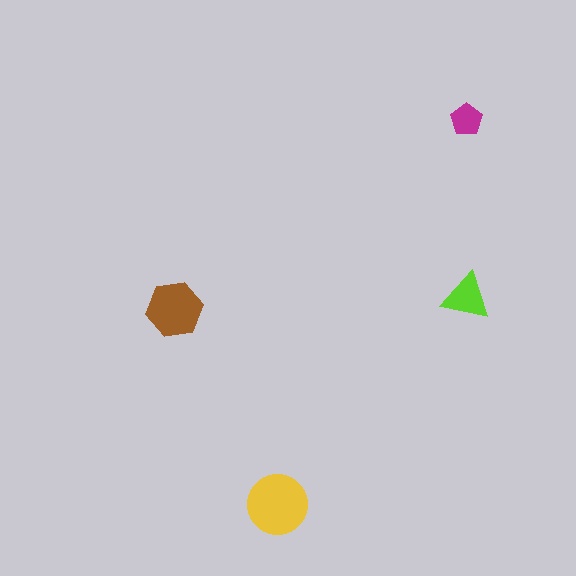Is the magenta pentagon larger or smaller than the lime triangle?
Smaller.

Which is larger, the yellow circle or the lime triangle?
The yellow circle.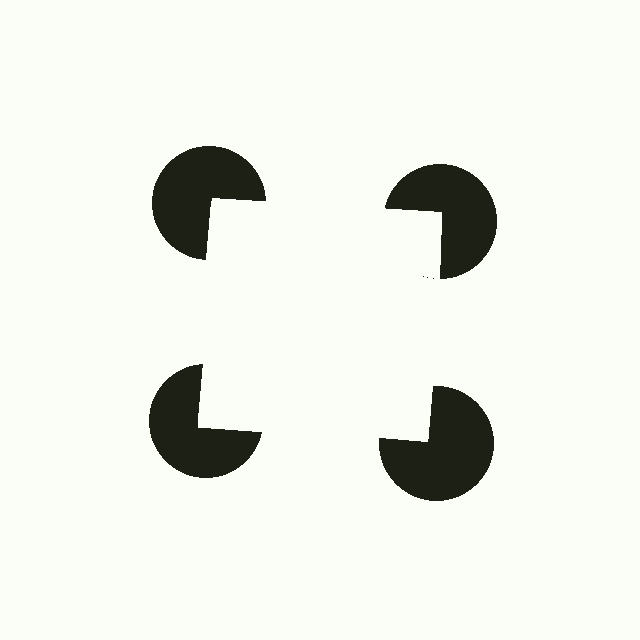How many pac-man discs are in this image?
There are 4 — one at each vertex of the illusory square.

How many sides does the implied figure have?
4 sides.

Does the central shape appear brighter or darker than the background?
It typically appears slightly brighter than the background, even though no actual brightness change is drawn.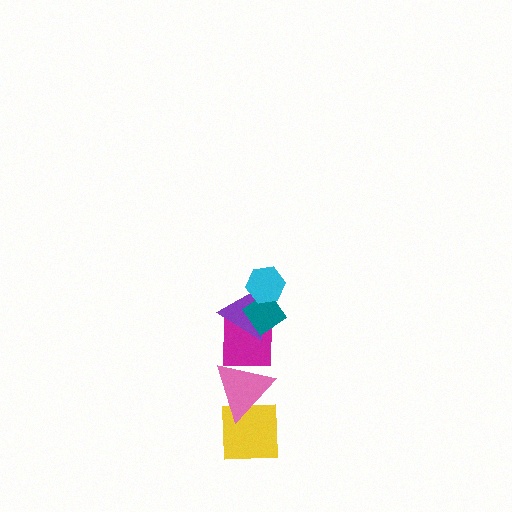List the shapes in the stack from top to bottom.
From top to bottom: the cyan hexagon, the teal diamond, the purple triangle, the magenta square, the pink triangle, the yellow square.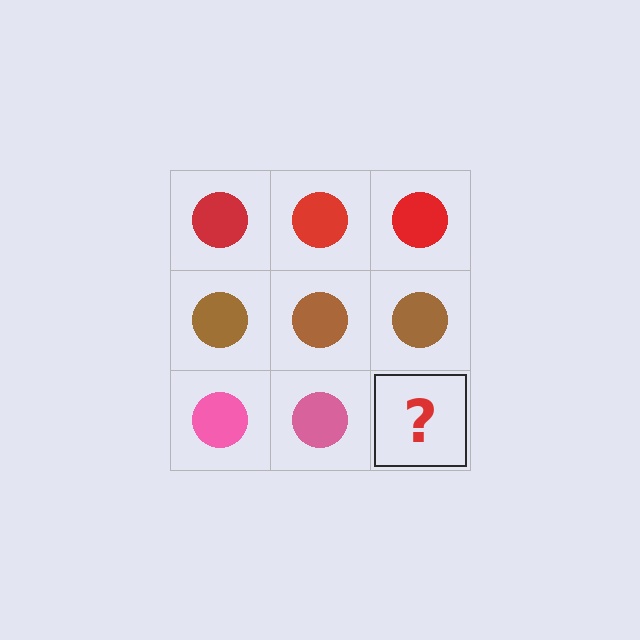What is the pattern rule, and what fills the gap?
The rule is that each row has a consistent color. The gap should be filled with a pink circle.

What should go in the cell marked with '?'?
The missing cell should contain a pink circle.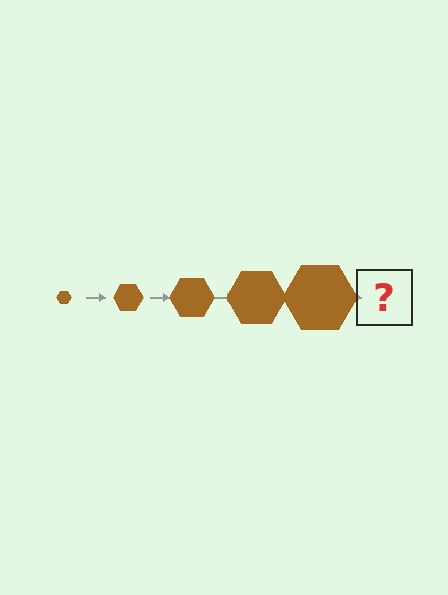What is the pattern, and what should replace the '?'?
The pattern is that the hexagon gets progressively larger each step. The '?' should be a brown hexagon, larger than the previous one.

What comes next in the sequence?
The next element should be a brown hexagon, larger than the previous one.